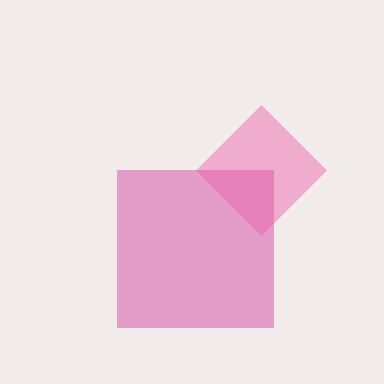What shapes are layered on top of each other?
The layered shapes are: a magenta square, a pink diamond.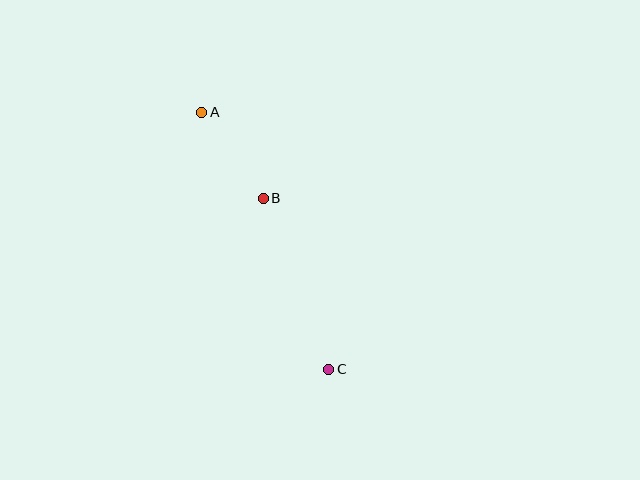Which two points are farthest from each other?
Points A and C are farthest from each other.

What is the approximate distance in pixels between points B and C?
The distance between B and C is approximately 183 pixels.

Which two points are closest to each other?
Points A and B are closest to each other.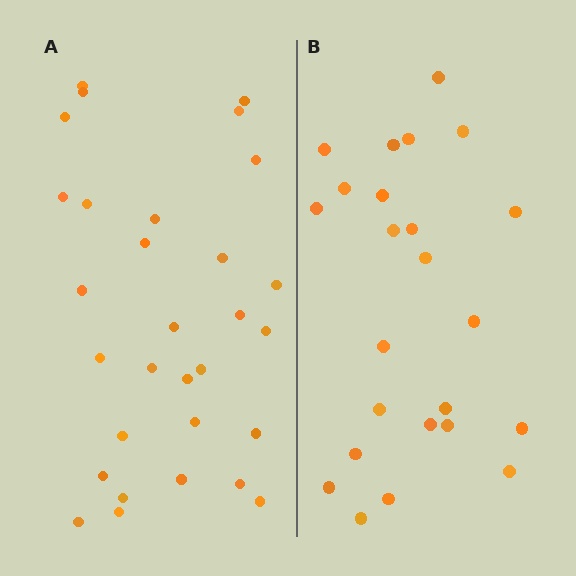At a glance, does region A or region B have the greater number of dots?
Region A (the left region) has more dots.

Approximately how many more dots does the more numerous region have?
Region A has about 6 more dots than region B.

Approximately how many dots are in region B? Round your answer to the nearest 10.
About 20 dots. (The exact count is 24, which rounds to 20.)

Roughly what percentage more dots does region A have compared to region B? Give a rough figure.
About 25% more.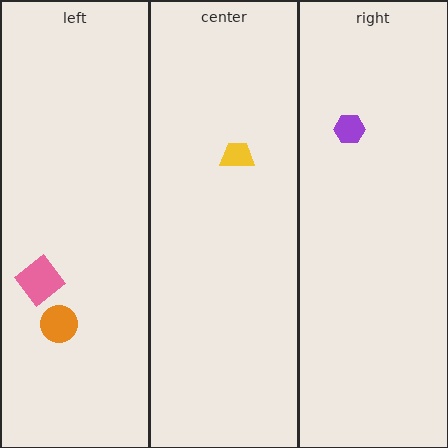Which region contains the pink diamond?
The left region.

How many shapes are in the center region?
1.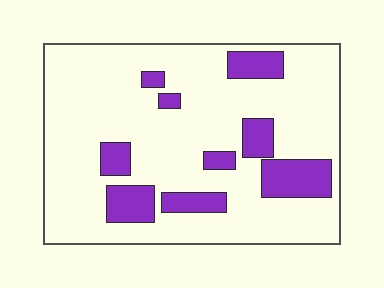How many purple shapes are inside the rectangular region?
9.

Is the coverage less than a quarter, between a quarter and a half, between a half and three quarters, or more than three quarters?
Less than a quarter.